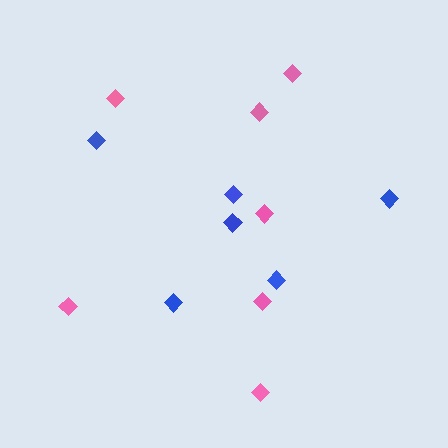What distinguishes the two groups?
There are 2 groups: one group of pink diamonds (7) and one group of blue diamonds (6).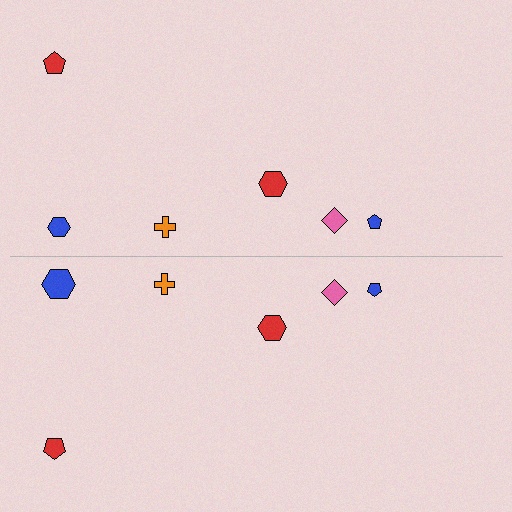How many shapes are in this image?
There are 12 shapes in this image.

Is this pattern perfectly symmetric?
No, the pattern is not perfectly symmetric. The blue hexagon on the bottom side has a different size than its mirror counterpart.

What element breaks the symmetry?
The blue hexagon on the bottom side has a different size than its mirror counterpart.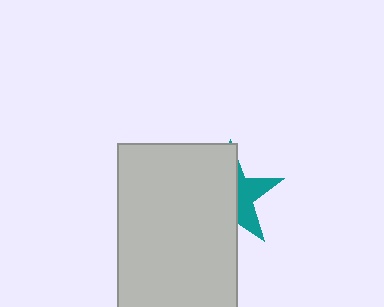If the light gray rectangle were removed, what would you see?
You would see the complete teal star.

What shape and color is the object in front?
The object in front is a light gray rectangle.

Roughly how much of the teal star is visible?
A small part of it is visible (roughly 38%).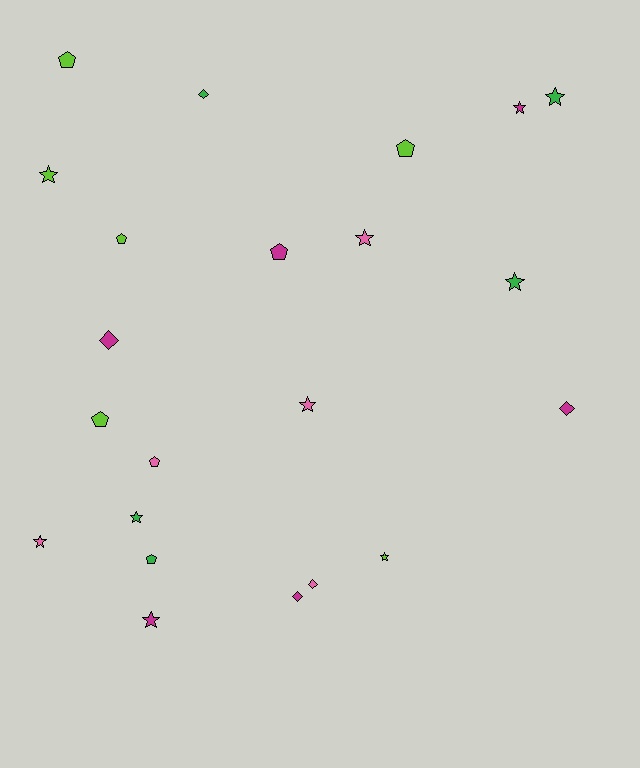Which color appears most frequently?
Lime, with 6 objects.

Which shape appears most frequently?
Star, with 10 objects.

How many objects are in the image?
There are 22 objects.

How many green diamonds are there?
There is 1 green diamond.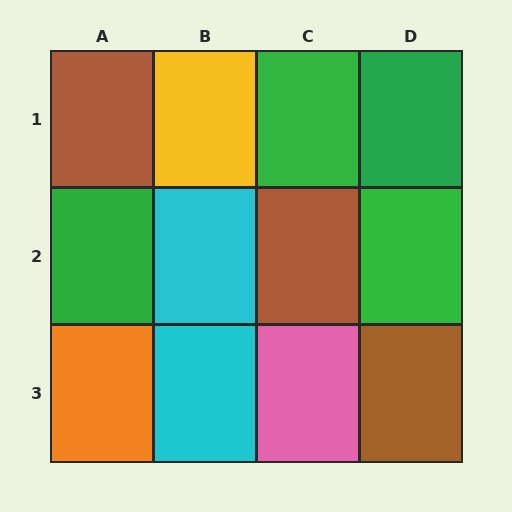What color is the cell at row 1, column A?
Brown.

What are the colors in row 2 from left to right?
Green, cyan, brown, green.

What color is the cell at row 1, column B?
Yellow.